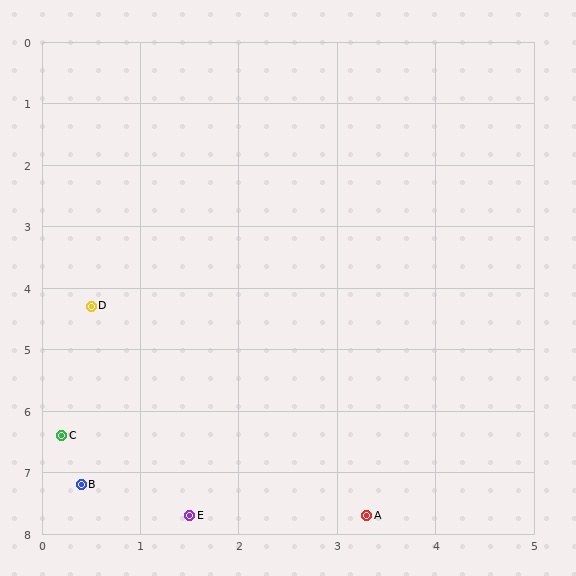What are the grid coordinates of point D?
Point D is at approximately (0.5, 4.3).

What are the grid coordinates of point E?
Point E is at approximately (1.5, 7.7).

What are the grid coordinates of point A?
Point A is at approximately (3.3, 7.7).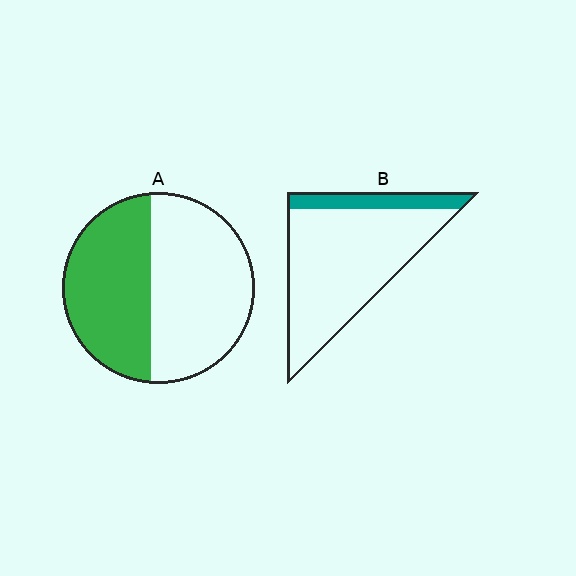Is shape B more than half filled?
No.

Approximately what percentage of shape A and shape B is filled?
A is approximately 45% and B is approximately 15%.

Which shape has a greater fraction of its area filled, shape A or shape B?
Shape A.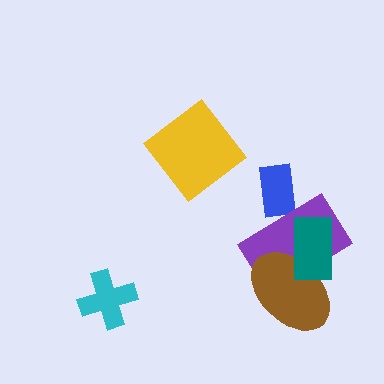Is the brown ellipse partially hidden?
Yes, it is partially covered by another shape.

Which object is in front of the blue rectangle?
The purple rectangle is in front of the blue rectangle.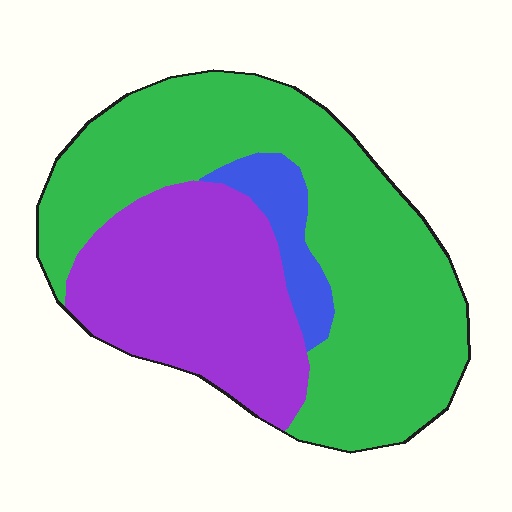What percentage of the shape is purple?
Purple covers about 35% of the shape.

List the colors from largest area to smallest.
From largest to smallest: green, purple, blue.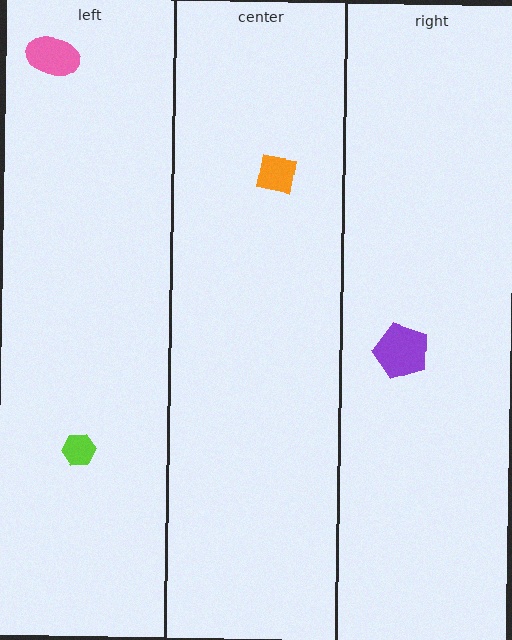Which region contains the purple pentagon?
The right region.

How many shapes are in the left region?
2.